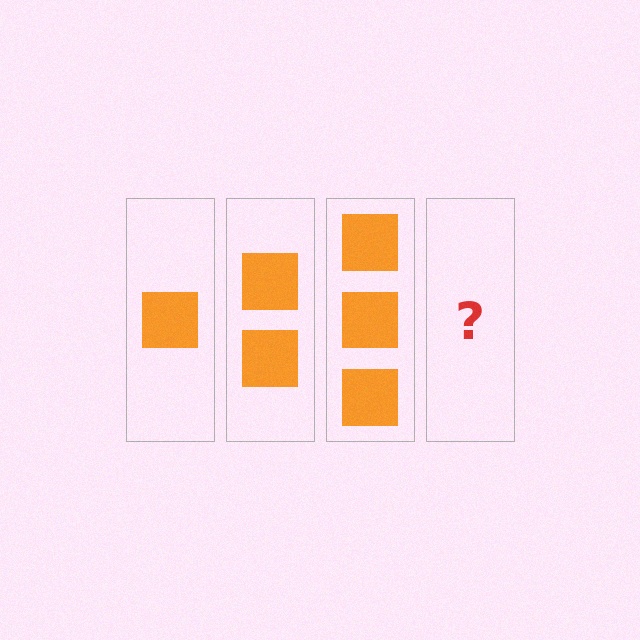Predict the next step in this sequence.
The next step is 4 squares.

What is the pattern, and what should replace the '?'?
The pattern is that each step adds one more square. The '?' should be 4 squares.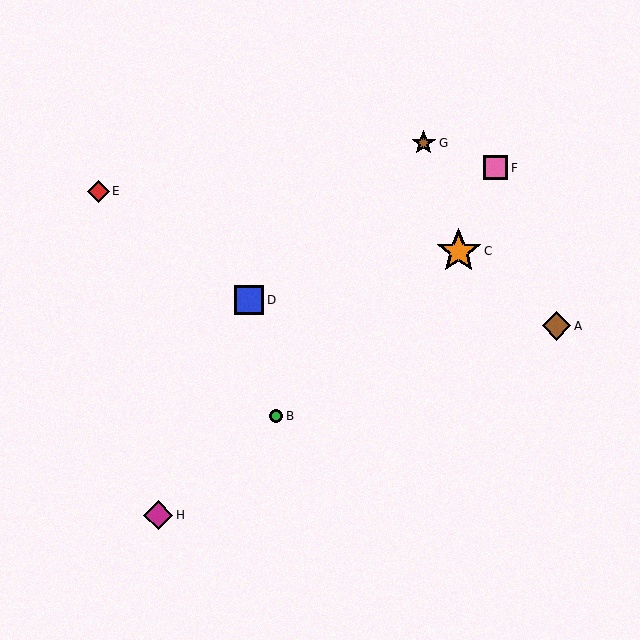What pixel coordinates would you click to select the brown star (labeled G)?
Click at (424, 143) to select the brown star G.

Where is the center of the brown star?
The center of the brown star is at (424, 143).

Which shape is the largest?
The orange star (labeled C) is the largest.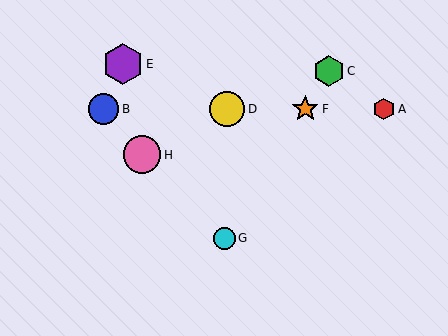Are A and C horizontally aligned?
No, A is at y≈109 and C is at y≈71.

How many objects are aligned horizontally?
4 objects (A, B, D, F) are aligned horizontally.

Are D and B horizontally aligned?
Yes, both are at y≈109.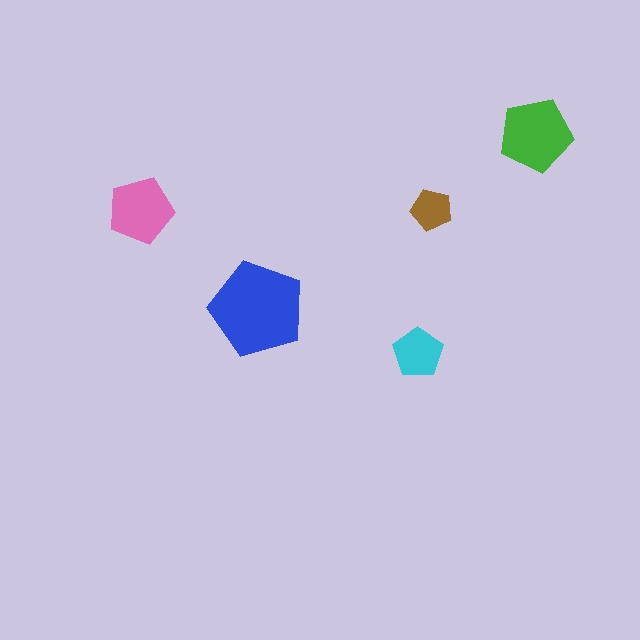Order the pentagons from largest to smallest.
the blue one, the green one, the pink one, the cyan one, the brown one.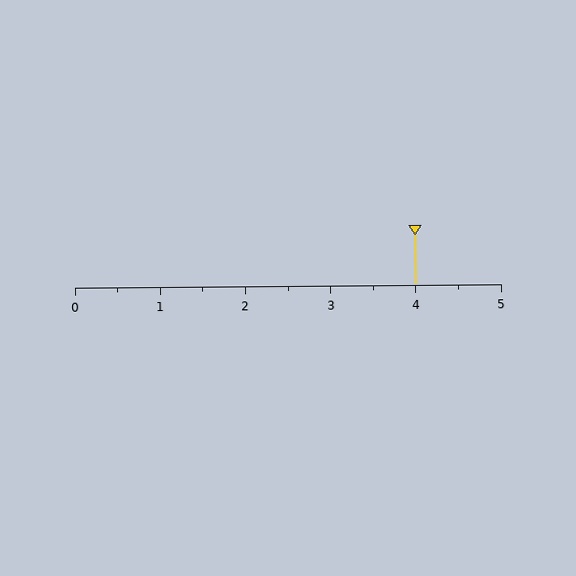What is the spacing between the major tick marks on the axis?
The major ticks are spaced 1 apart.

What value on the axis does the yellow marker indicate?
The marker indicates approximately 4.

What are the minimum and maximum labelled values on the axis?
The axis runs from 0 to 5.